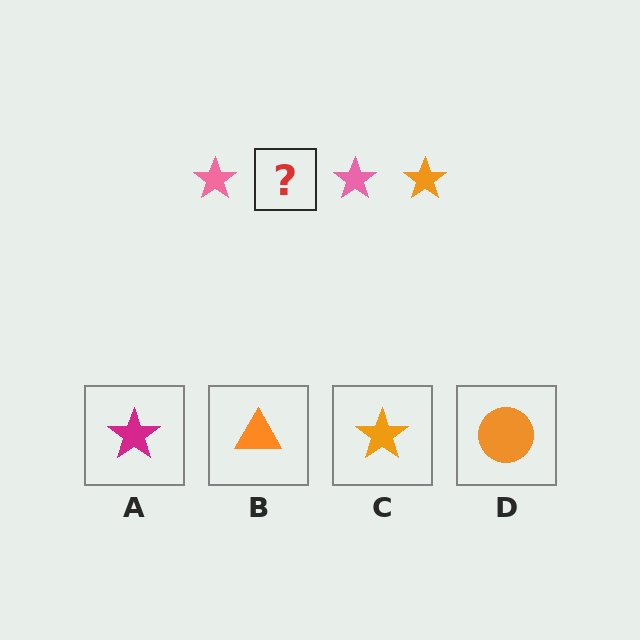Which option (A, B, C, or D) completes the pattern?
C.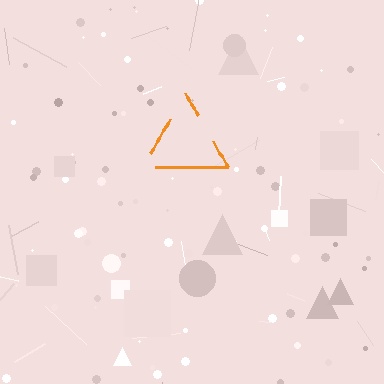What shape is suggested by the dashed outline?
The dashed outline suggests a triangle.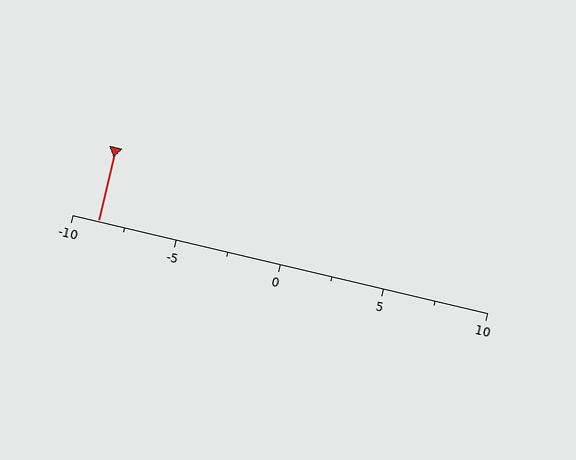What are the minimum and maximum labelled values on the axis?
The axis runs from -10 to 10.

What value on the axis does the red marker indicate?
The marker indicates approximately -8.8.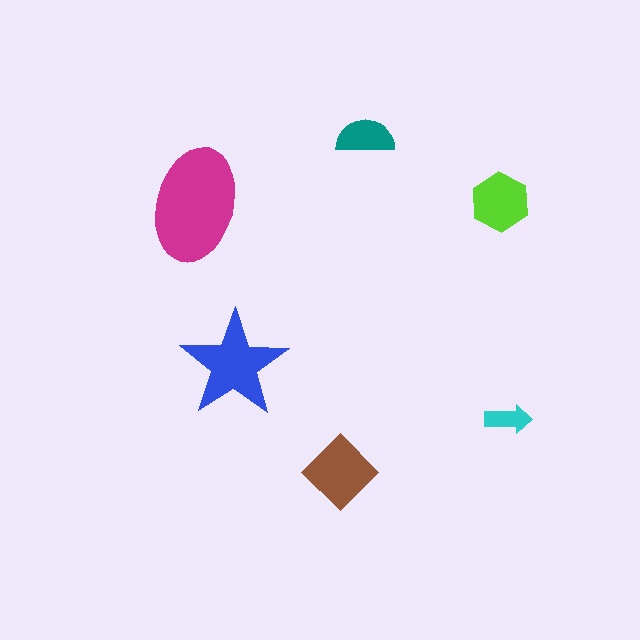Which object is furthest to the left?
The magenta ellipse is leftmost.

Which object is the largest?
The magenta ellipse.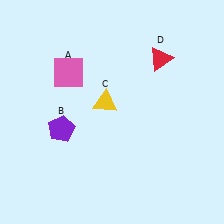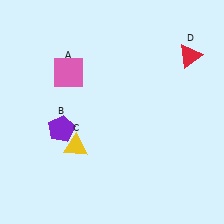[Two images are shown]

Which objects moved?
The objects that moved are: the yellow triangle (C), the red triangle (D).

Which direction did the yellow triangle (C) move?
The yellow triangle (C) moved down.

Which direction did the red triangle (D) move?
The red triangle (D) moved right.